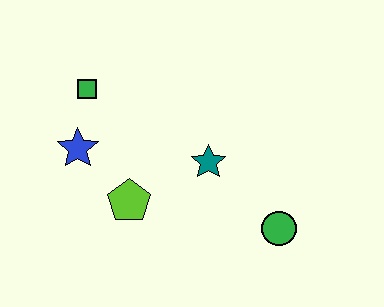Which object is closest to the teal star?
The lime pentagon is closest to the teal star.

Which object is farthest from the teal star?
The green square is farthest from the teal star.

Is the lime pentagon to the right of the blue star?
Yes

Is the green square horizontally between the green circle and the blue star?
Yes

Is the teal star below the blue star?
Yes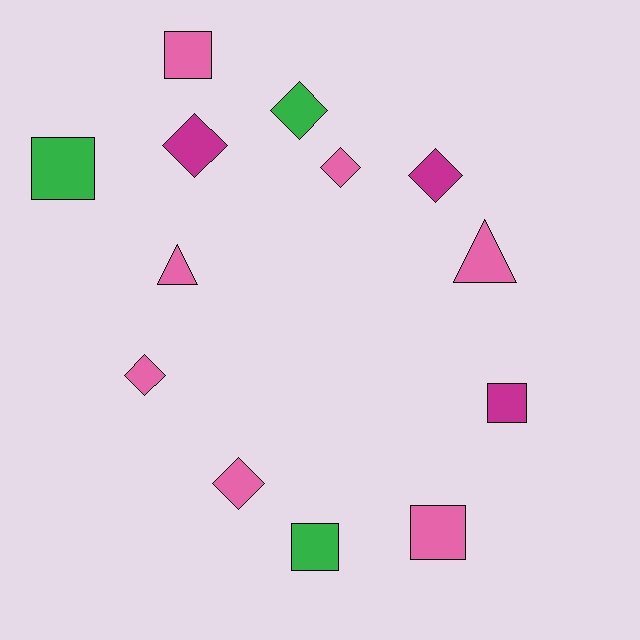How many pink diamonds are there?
There are 3 pink diamonds.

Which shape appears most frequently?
Diamond, with 6 objects.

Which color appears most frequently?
Pink, with 7 objects.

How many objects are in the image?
There are 13 objects.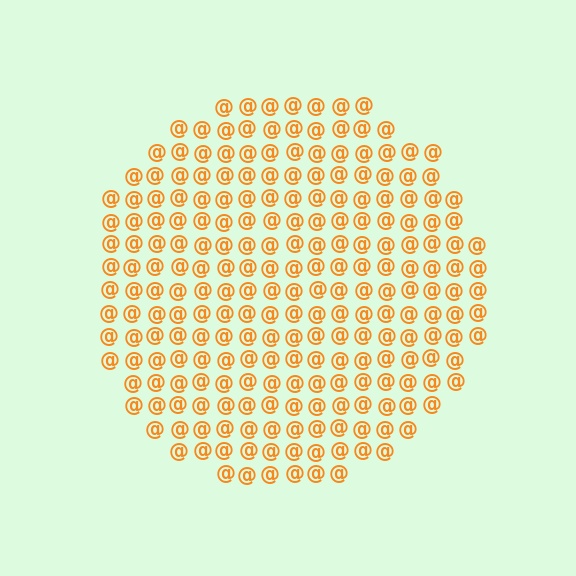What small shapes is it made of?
It is made of small at signs.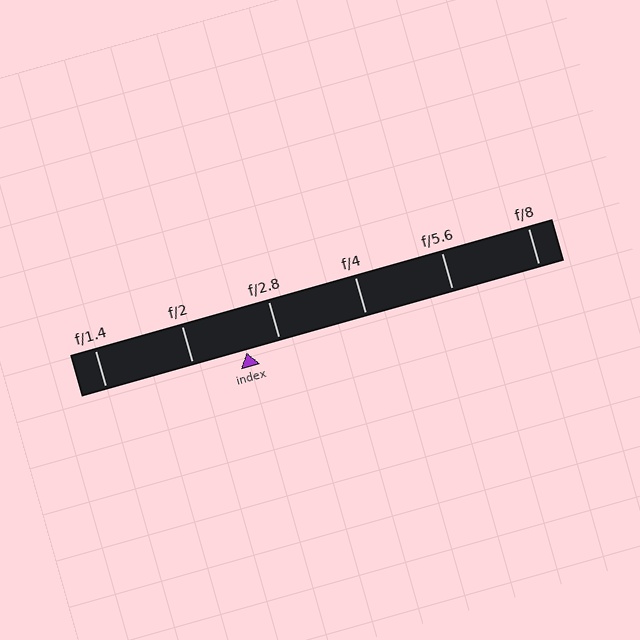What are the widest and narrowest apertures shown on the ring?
The widest aperture shown is f/1.4 and the narrowest is f/8.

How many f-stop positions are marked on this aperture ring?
There are 6 f-stop positions marked.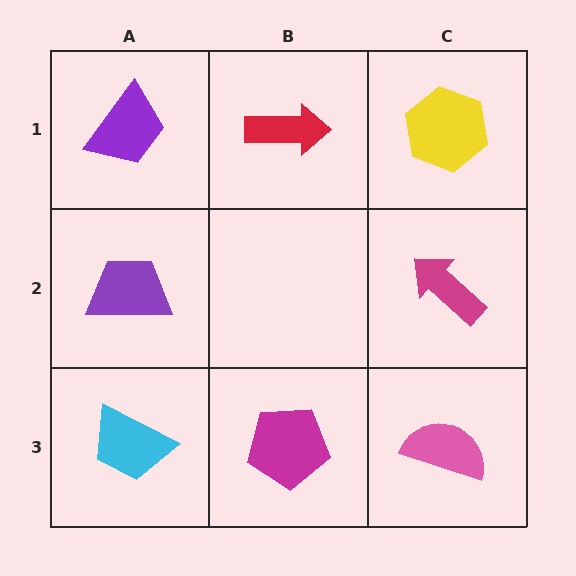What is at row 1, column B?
A red arrow.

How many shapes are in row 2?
2 shapes.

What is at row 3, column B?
A magenta pentagon.